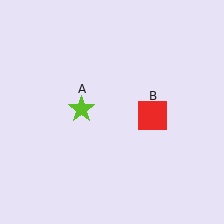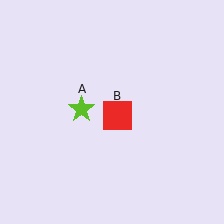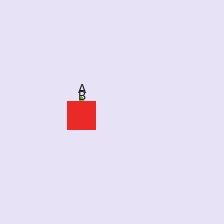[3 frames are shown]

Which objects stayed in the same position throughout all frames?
Lime star (object A) remained stationary.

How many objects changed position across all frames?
1 object changed position: red square (object B).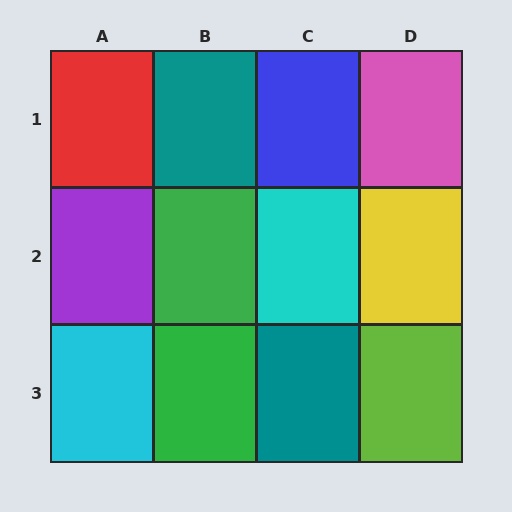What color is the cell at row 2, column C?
Cyan.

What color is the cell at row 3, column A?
Cyan.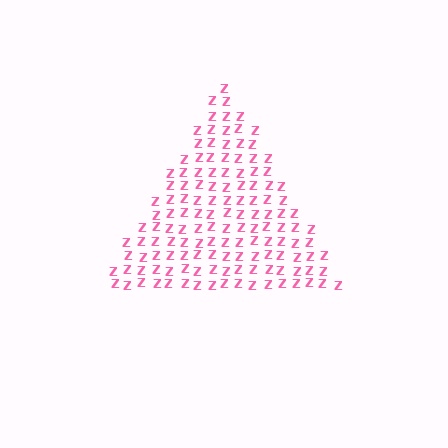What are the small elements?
The small elements are letter Z's.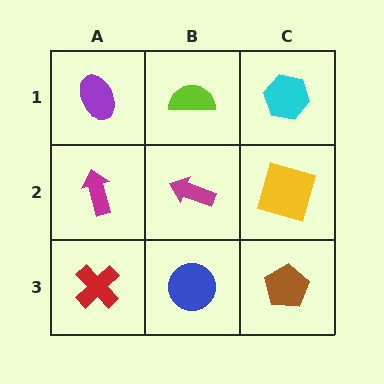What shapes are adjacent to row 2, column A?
A purple ellipse (row 1, column A), a red cross (row 3, column A), a magenta arrow (row 2, column B).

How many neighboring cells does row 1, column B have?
3.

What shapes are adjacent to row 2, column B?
A lime semicircle (row 1, column B), a blue circle (row 3, column B), a magenta arrow (row 2, column A), a yellow square (row 2, column C).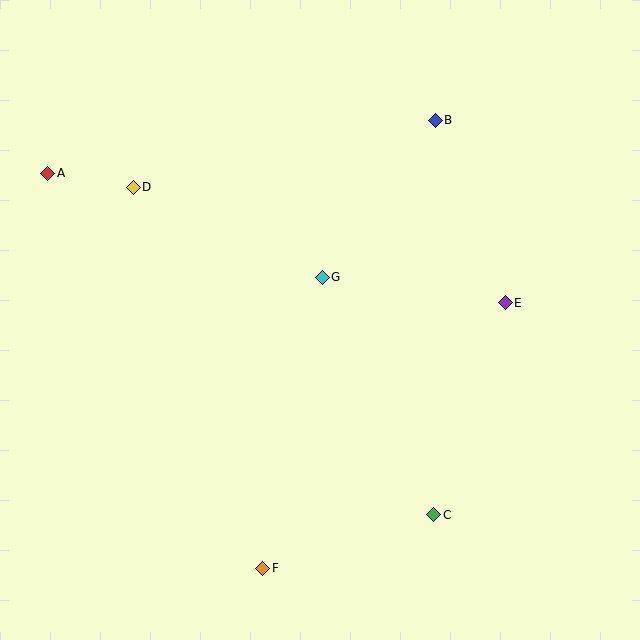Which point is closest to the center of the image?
Point G at (322, 277) is closest to the center.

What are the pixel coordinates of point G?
Point G is at (322, 277).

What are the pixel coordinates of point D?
Point D is at (133, 187).